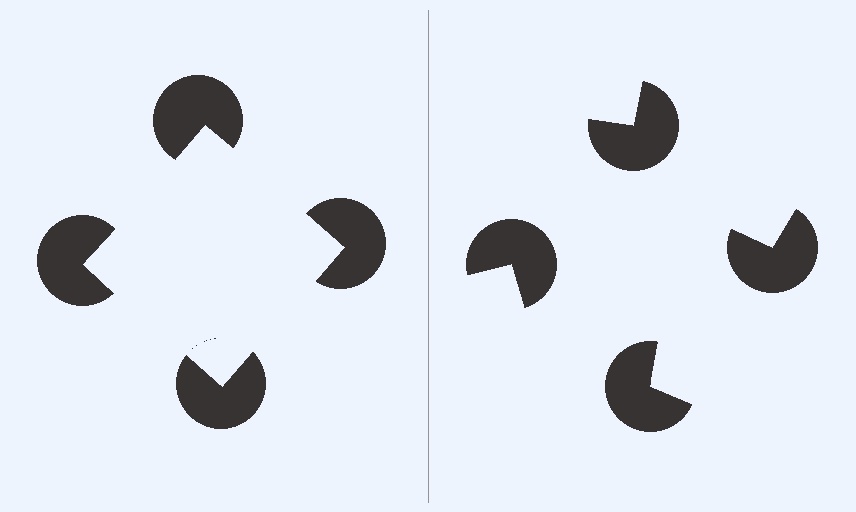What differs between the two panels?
The pac-man discs are positioned identically on both sides; only the wedge orientations differ. On the left they align to a square; on the right they are misaligned.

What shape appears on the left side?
An illusory square.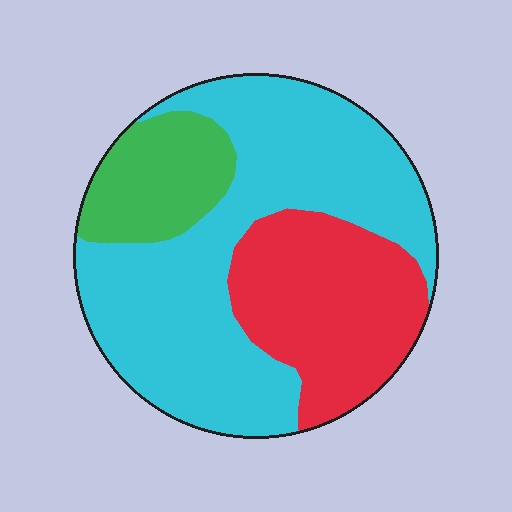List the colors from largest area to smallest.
From largest to smallest: cyan, red, green.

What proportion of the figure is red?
Red takes up about one quarter (1/4) of the figure.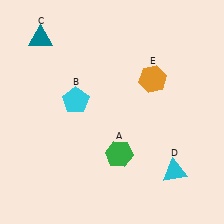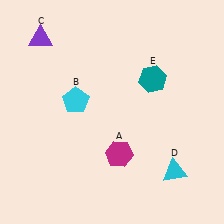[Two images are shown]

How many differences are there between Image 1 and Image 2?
There are 3 differences between the two images.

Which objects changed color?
A changed from green to magenta. C changed from teal to purple. E changed from orange to teal.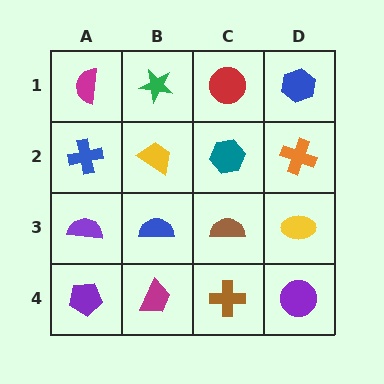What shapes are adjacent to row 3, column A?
A blue cross (row 2, column A), a purple pentagon (row 4, column A), a blue semicircle (row 3, column B).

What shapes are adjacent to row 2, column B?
A green star (row 1, column B), a blue semicircle (row 3, column B), a blue cross (row 2, column A), a teal hexagon (row 2, column C).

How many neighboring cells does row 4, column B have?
3.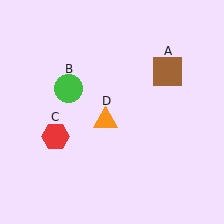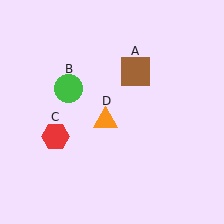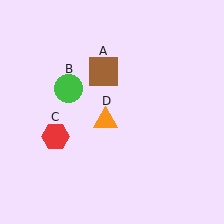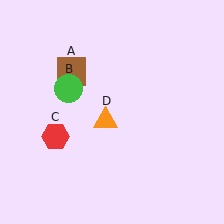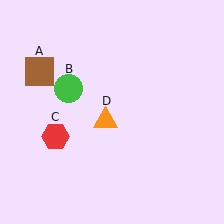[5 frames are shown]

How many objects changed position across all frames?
1 object changed position: brown square (object A).